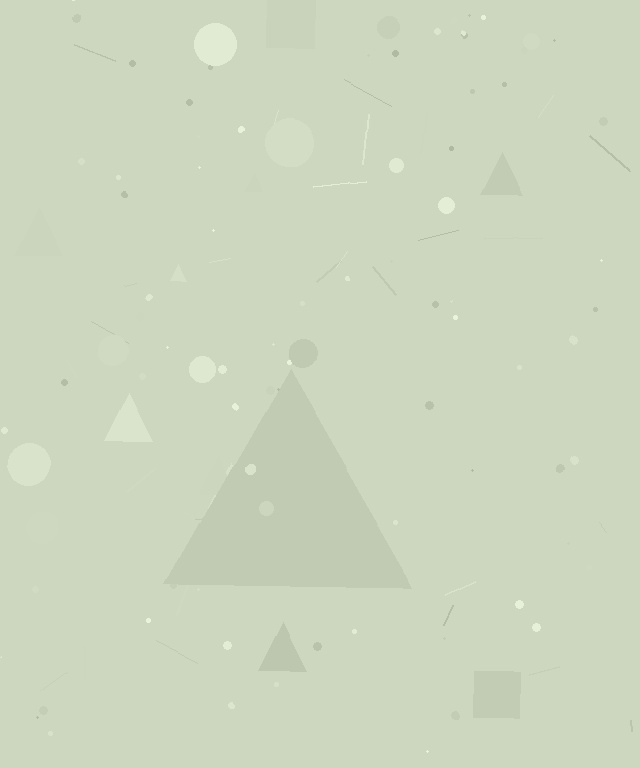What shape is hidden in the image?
A triangle is hidden in the image.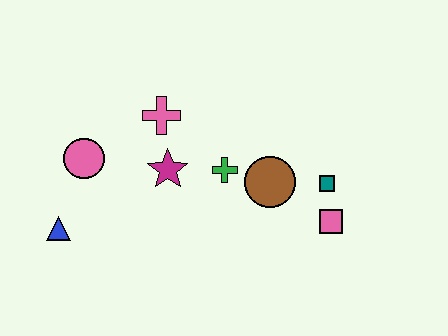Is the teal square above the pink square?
Yes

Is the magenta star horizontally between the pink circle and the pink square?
Yes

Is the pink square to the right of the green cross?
Yes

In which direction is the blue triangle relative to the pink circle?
The blue triangle is below the pink circle.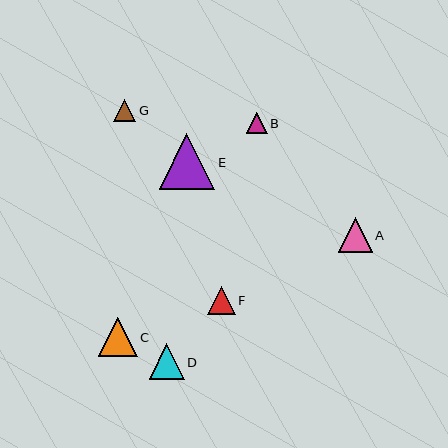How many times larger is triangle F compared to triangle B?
Triangle F is approximately 1.3 times the size of triangle B.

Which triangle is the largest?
Triangle E is the largest with a size of approximately 56 pixels.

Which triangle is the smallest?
Triangle B is the smallest with a size of approximately 21 pixels.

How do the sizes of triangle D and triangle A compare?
Triangle D and triangle A are approximately the same size.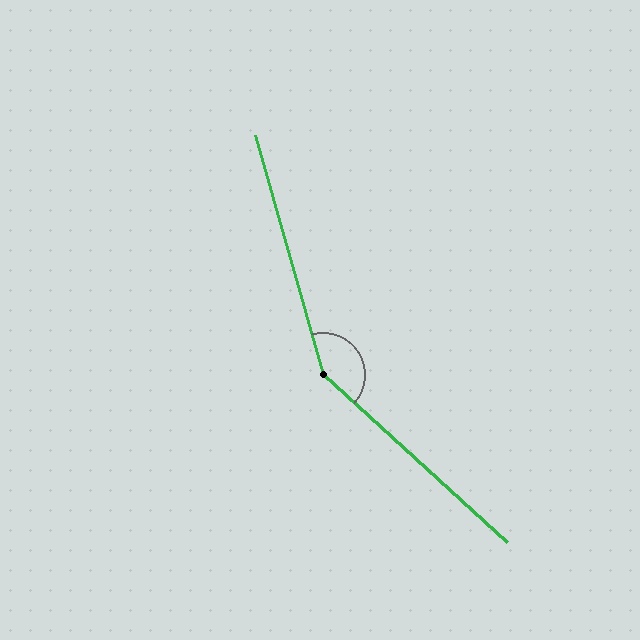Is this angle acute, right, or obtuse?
It is obtuse.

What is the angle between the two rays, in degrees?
Approximately 148 degrees.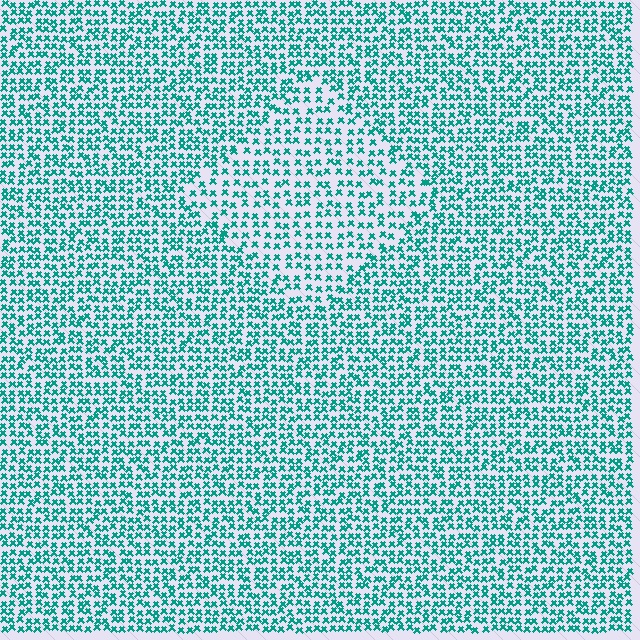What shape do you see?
I see a diamond.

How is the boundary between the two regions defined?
The boundary is defined by a change in element density (approximately 1.5x ratio). All elements are the same color, size, and shape.